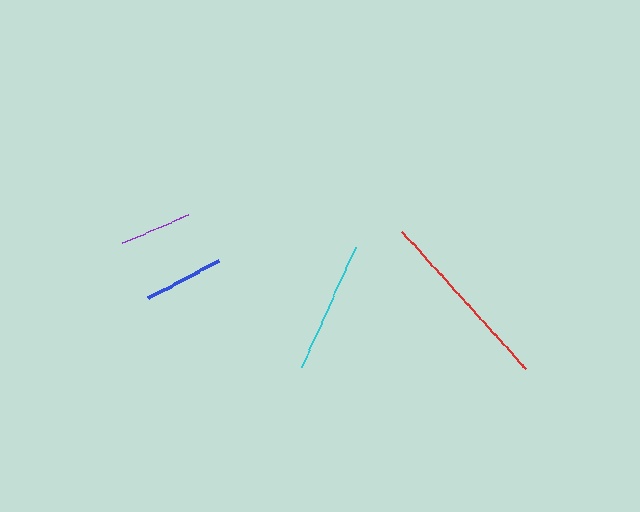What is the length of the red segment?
The red segment is approximately 185 pixels long.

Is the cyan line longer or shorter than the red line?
The red line is longer than the cyan line.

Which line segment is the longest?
The red line is the longest at approximately 185 pixels.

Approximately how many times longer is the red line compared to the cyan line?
The red line is approximately 1.4 times the length of the cyan line.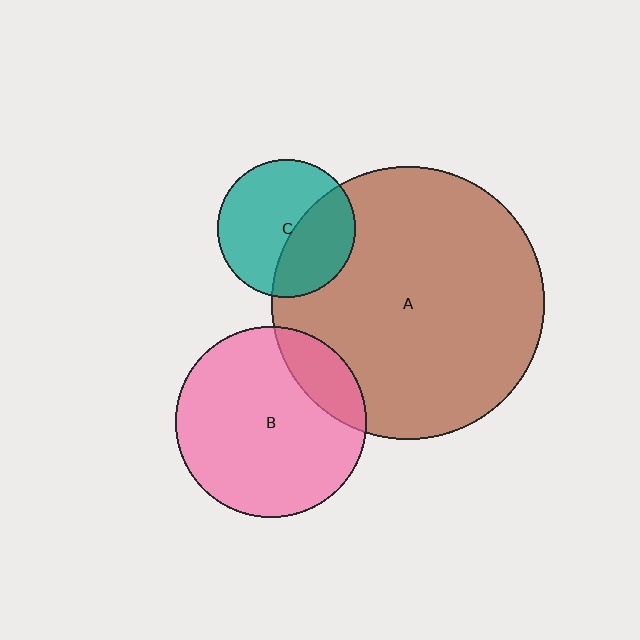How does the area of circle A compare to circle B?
Approximately 2.0 times.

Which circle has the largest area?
Circle A (brown).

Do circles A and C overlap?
Yes.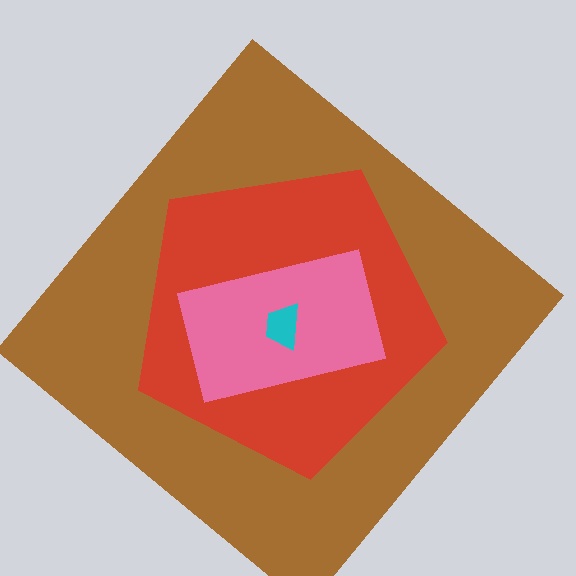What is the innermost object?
The cyan trapezoid.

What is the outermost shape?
The brown diamond.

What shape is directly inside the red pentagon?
The pink rectangle.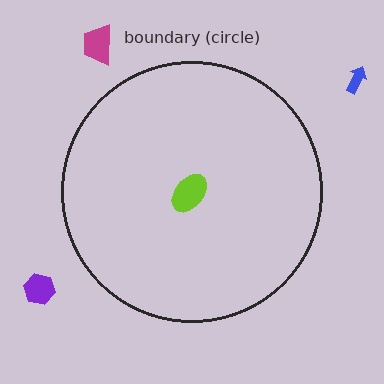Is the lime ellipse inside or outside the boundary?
Inside.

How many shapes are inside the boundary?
1 inside, 3 outside.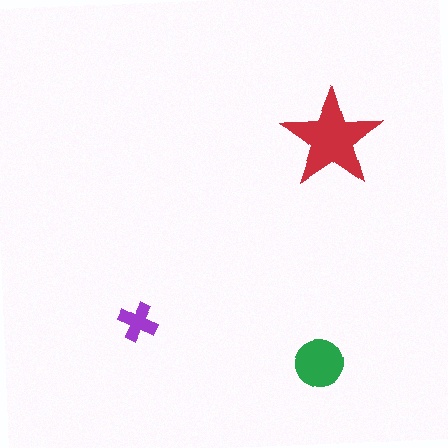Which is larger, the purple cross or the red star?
The red star.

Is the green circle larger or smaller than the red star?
Smaller.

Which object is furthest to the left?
The purple cross is leftmost.